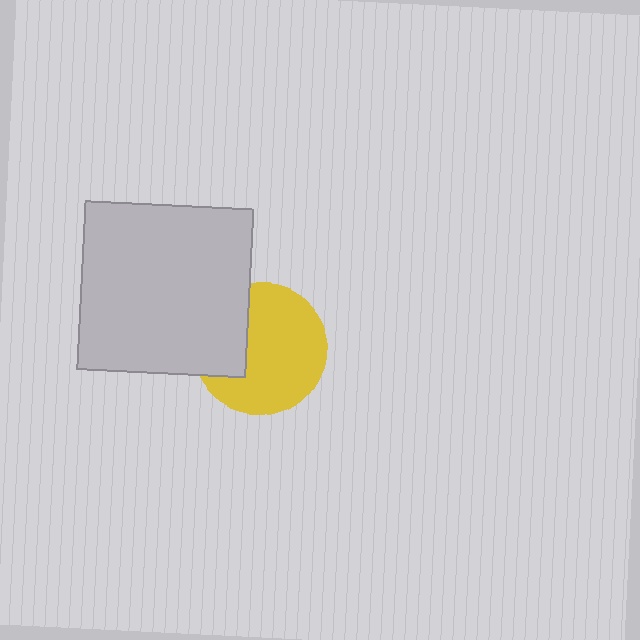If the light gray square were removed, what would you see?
You would see the complete yellow circle.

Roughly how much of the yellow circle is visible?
Most of it is visible (roughly 70%).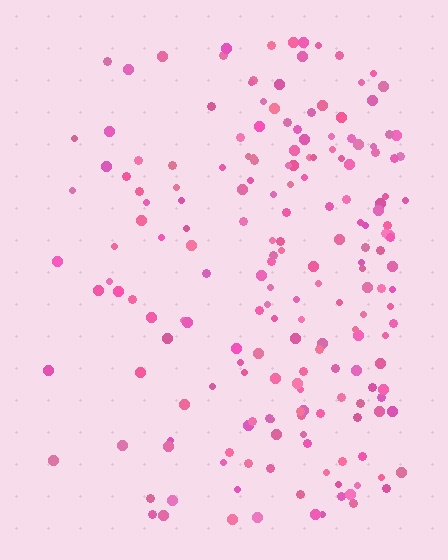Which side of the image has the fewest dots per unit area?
The left.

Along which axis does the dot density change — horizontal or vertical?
Horizontal.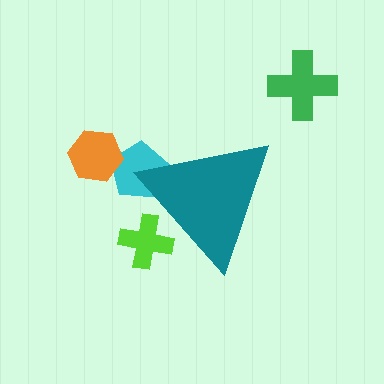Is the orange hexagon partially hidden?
No, the orange hexagon is fully visible.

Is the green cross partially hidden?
No, the green cross is fully visible.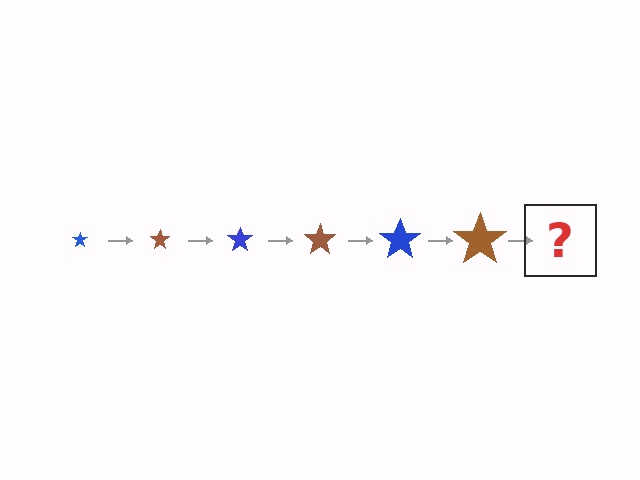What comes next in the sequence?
The next element should be a blue star, larger than the previous one.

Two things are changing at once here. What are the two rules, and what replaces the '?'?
The two rules are that the star grows larger each step and the color cycles through blue and brown. The '?' should be a blue star, larger than the previous one.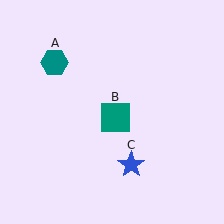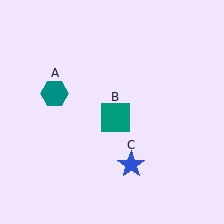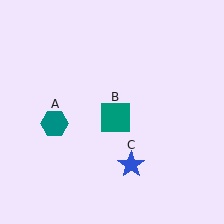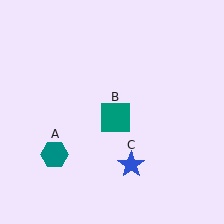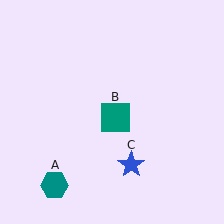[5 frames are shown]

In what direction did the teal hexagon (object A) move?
The teal hexagon (object A) moved down.